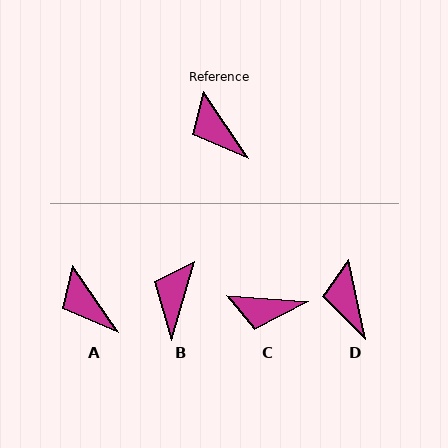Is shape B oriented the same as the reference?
No, it is off by about 51 degrees.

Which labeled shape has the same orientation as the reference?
A.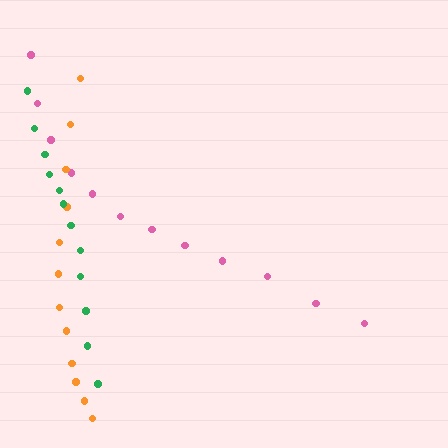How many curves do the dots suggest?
There are 3 distinct paths.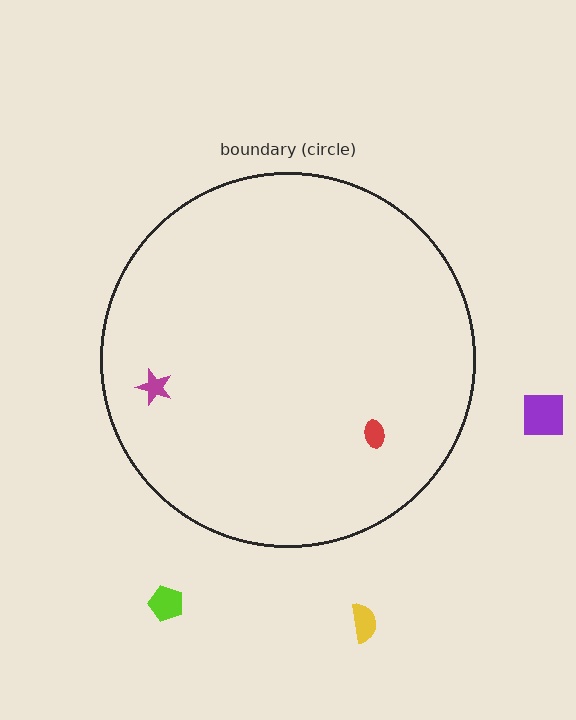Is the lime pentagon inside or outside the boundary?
Outside.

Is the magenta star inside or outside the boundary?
Inside.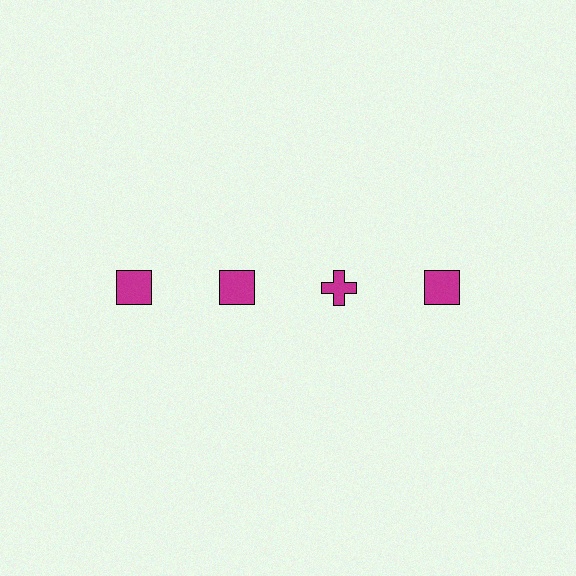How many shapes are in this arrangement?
There are 4 shapes arranged in a grid pattern.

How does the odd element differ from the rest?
It has a different shape: cross instead of square.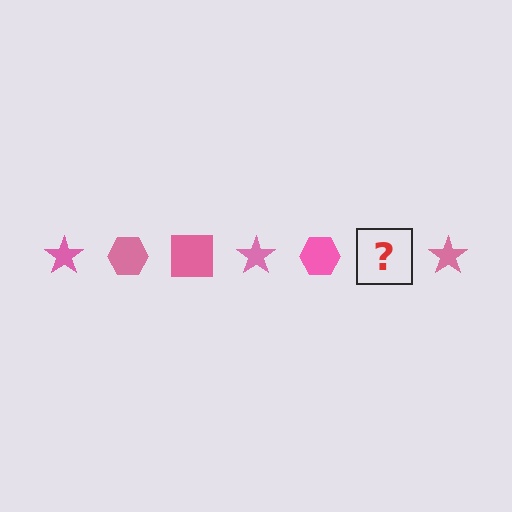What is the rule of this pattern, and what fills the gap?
The rule is that the pattern cycles through star, hexagon, square shapes in pink. The gap should be filled with a pink square.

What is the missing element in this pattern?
The missing element is a pink square.